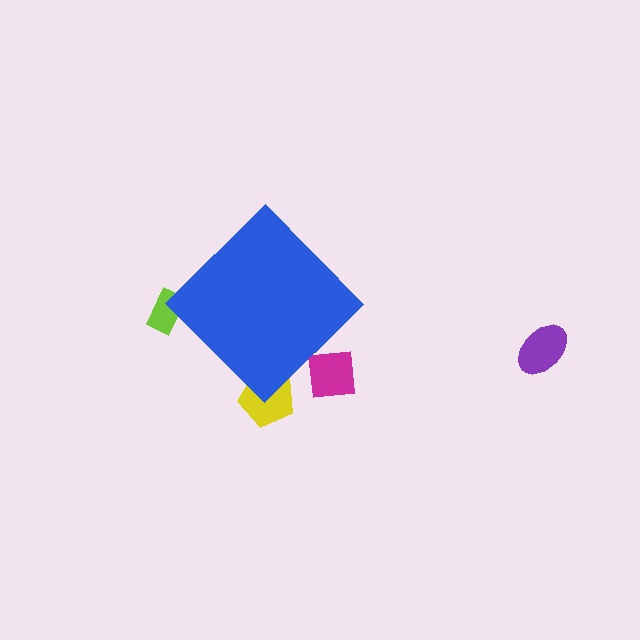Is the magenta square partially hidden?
Yes, the magenta square is partially hidden behind the blue diamond.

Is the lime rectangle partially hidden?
Yes, the lime rectangle is partially hidden behind the blue diamond.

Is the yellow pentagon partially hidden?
Yes, the yellow pentagon is partially hidden behind the blue diamond.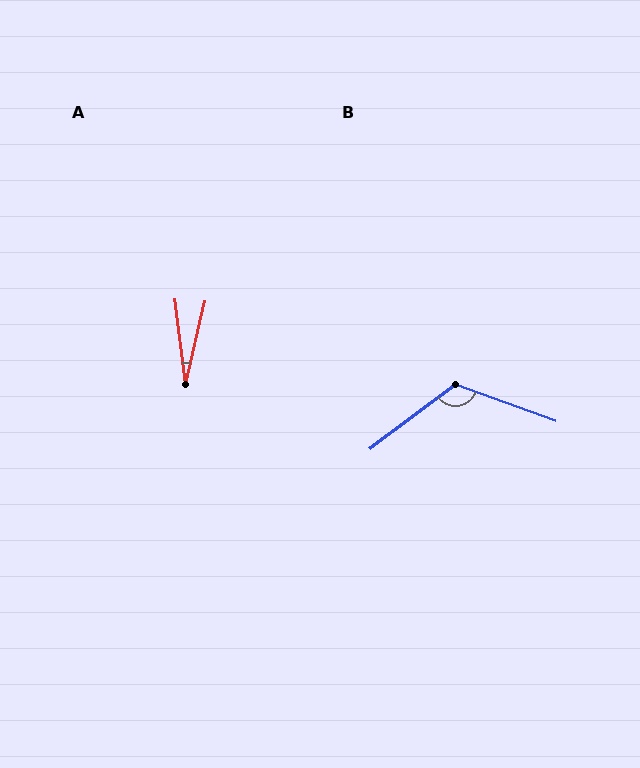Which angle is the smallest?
A, at approximately 20 degrees.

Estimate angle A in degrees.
Approximately 20 degrees.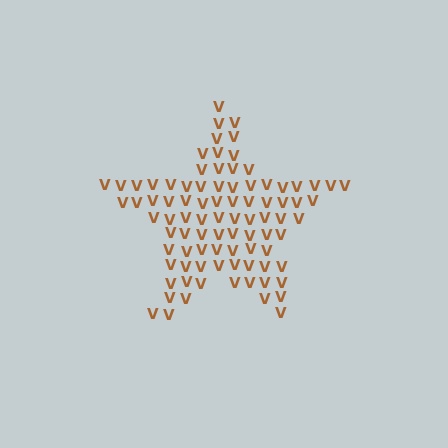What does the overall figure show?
The overall figure shows a star.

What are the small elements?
The small elements are letter V's.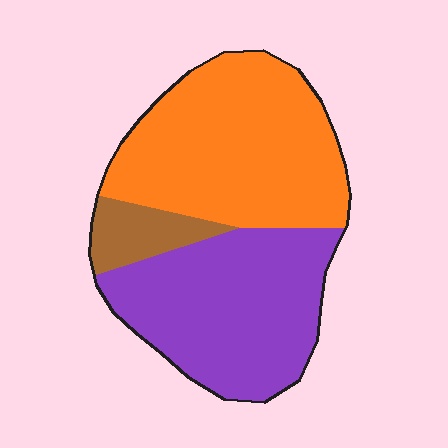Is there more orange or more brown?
Orange.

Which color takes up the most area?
Orange, at roughly 50%.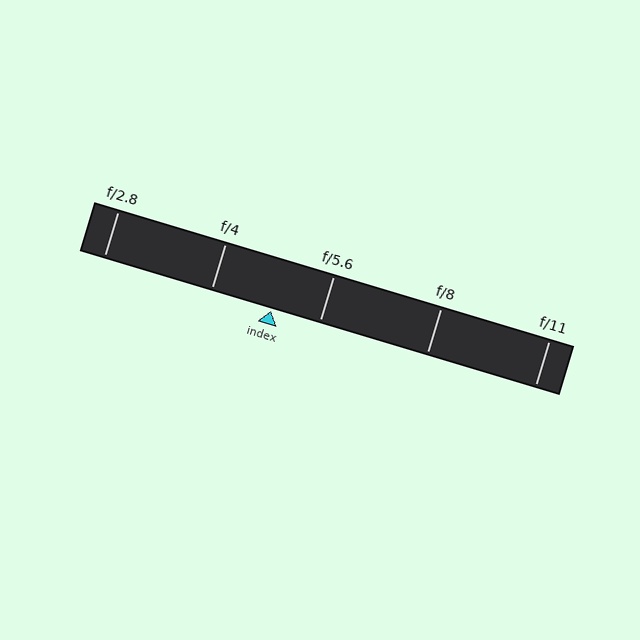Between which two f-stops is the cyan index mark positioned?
The index mark is between f/4 and f/5.6.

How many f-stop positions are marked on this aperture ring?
There are 5 f-stop positions marked.